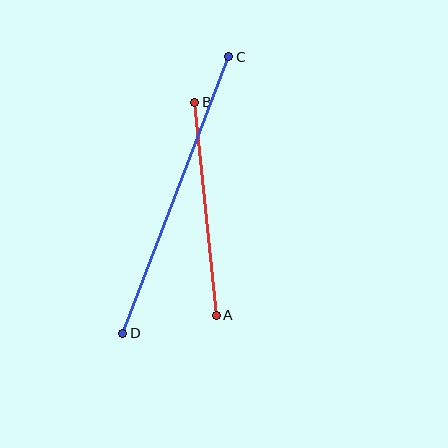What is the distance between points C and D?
The distance is approximately 296 pixels.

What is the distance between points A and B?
The distance is approximately 214 pixels.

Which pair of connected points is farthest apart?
Points C and D are farthest apart.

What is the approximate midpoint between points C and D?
The midpoint is at approximately (176, 195) pixels.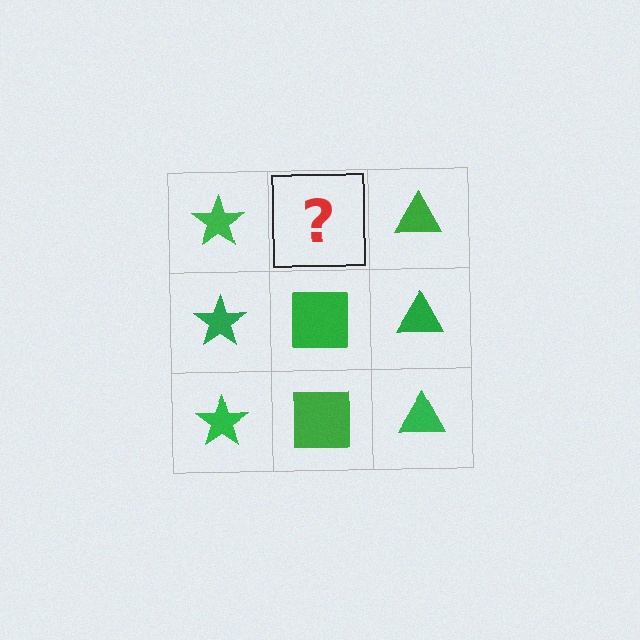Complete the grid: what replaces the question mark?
The question mark should be replaced with a green square.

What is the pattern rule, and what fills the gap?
The rule is that each column has a consistent shape. The gap should be filled with a green square.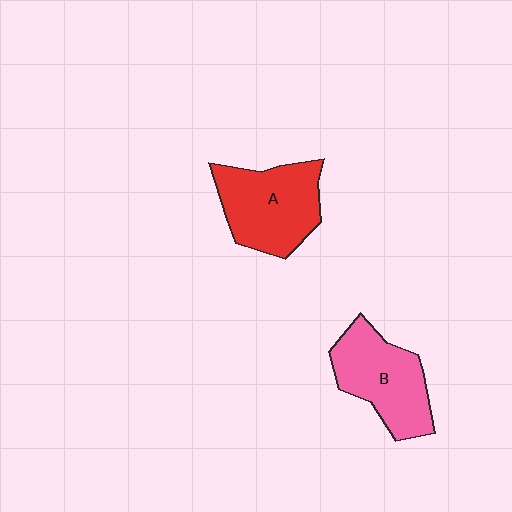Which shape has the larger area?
Shape A (red).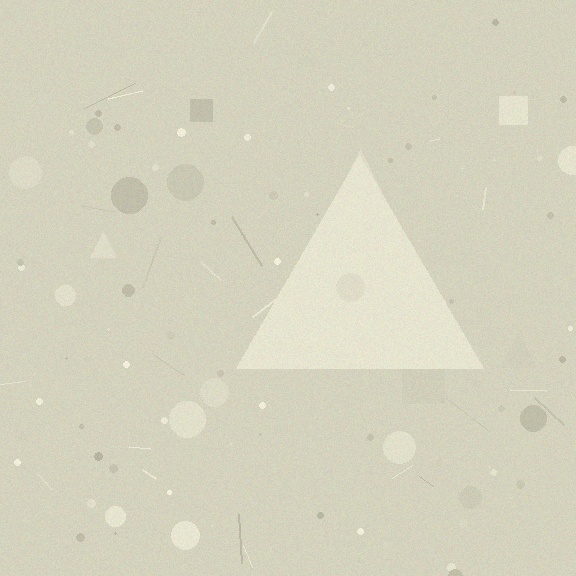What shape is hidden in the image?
A triangle is hidden in the image.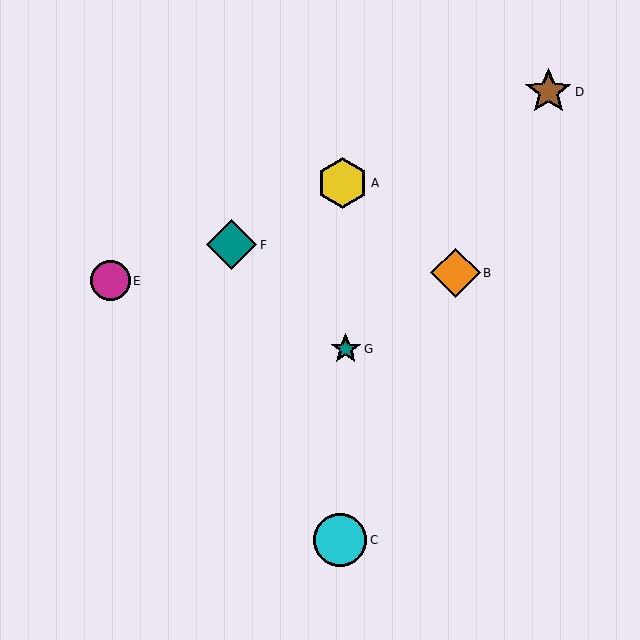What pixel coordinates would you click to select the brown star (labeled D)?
Click at (548, 92) to select the brown star D.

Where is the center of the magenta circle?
The center of the magenta circle is at (111, 281).